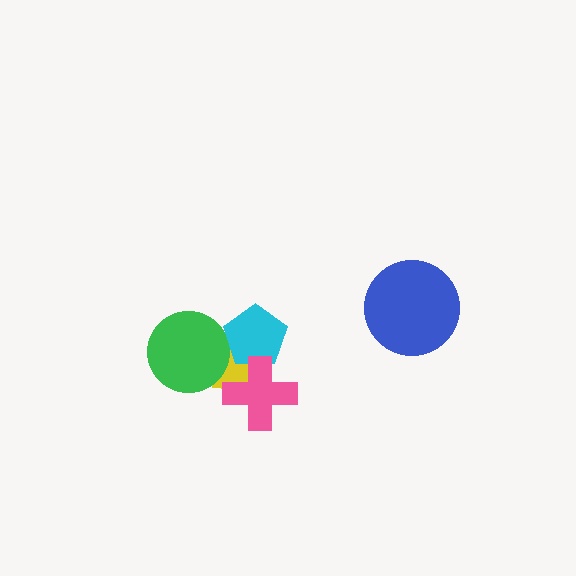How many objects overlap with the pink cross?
2 objects overlap with the pink cross.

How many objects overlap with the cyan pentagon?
2 objects overlap with the cyan pentagon.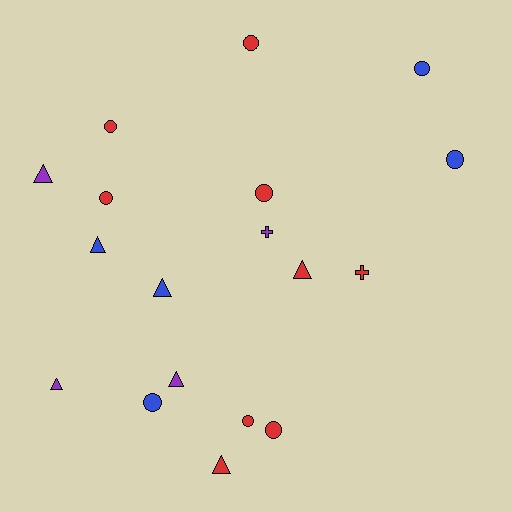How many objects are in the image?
There are 18 objects.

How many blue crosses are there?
There are no blue crosses.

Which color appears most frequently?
Red, with 9 objects.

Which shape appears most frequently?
Circle, with 9 objects.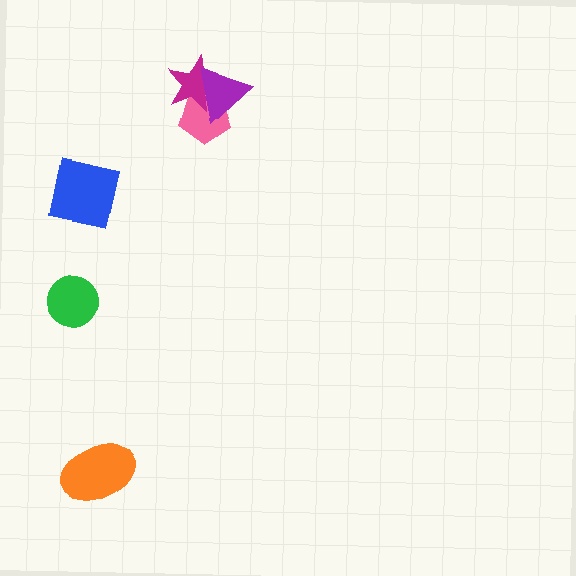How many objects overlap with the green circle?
0 objects overlap with the green circle.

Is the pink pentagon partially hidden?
Yes, it is partially covered by another shape.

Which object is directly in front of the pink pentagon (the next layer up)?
The magenta star is directly in front of the pink pentagon.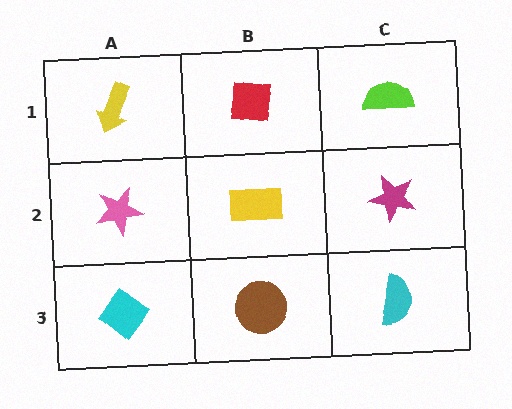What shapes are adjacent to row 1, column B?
A yellow rectangle (row 2, column B), a yellow arrow (row 1, column A), a lime semicircle (row 1, column C).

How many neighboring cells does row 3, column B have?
3.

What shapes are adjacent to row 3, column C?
A magenta star (row 2, column C), a brown circle (row 3, column B).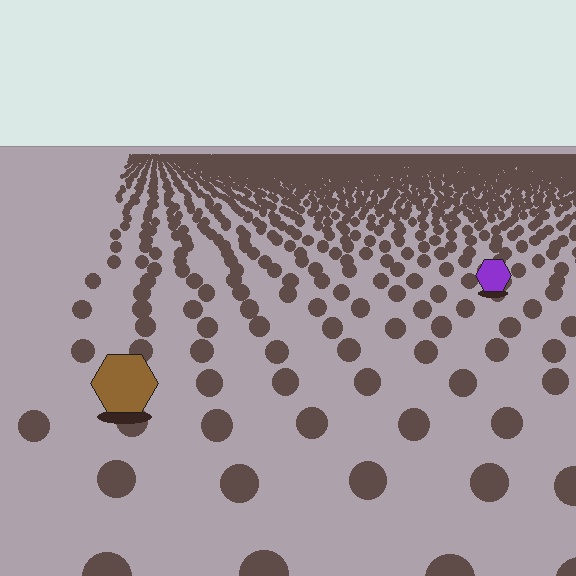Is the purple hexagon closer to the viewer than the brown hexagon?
No. The brown hexagon is closer — you can tell from the texture gradient: the ground texture is coarser near it.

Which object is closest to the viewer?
The brown hexagon is closest. The texture marks near it are larger and more spread out.